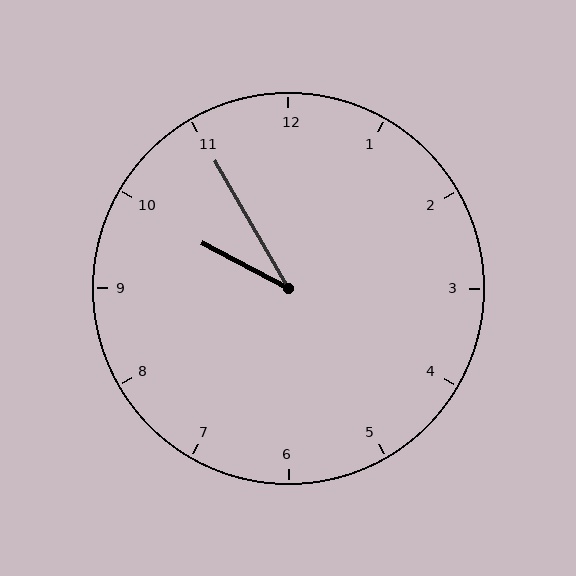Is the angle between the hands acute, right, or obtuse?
It is acute.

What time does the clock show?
9:55.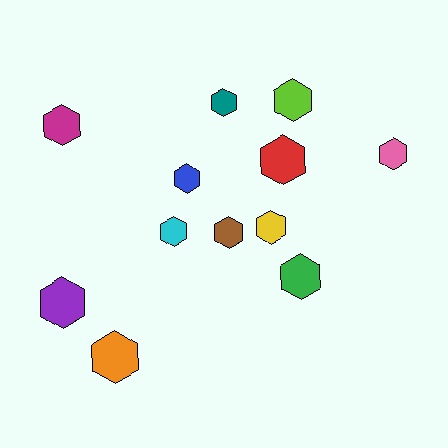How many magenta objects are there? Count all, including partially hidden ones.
There is 1 magenta object.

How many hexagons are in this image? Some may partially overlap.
There are 12 hexagons.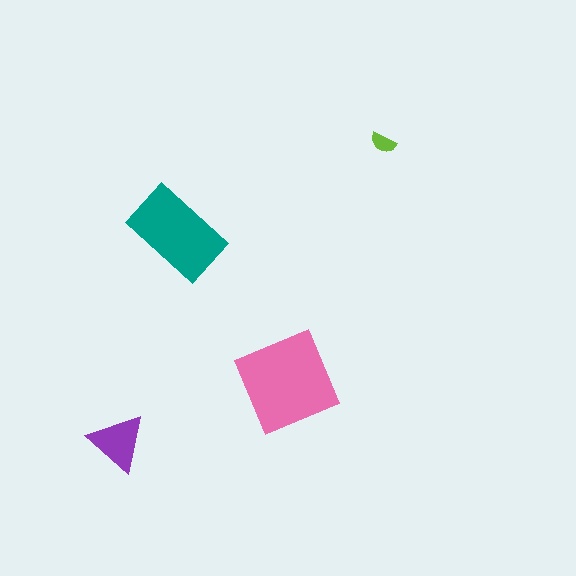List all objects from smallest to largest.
The lime semicircle, the purple triangle, the teal rectangle, the pink diamond.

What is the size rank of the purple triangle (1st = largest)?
3rd.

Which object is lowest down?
The purple triangle is bottommost.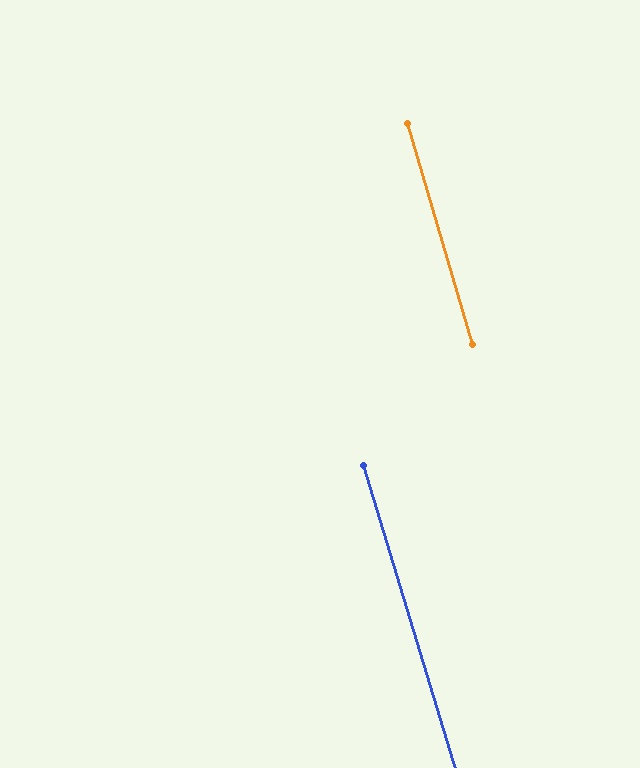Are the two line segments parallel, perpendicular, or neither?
Parallel — their directions differ by only 0.5°.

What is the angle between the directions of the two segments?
Approximately 0 degrees.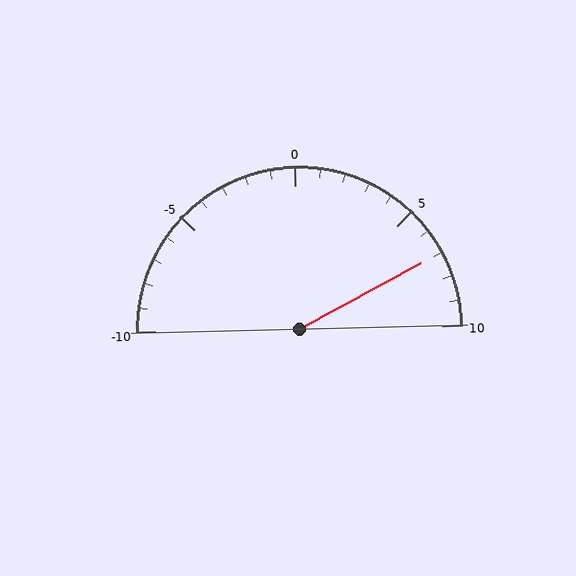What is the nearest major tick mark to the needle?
The nearest major tick mark is 5.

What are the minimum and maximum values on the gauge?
The gauge ranges from -10 to 10.